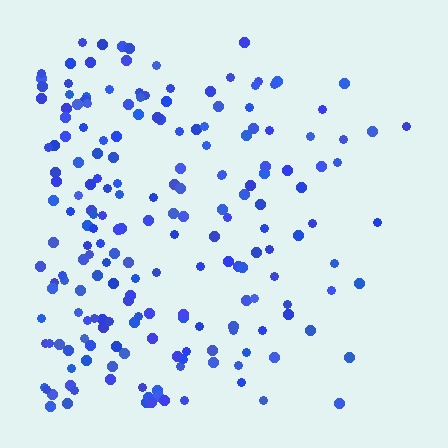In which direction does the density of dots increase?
From right to left, with the left side densest.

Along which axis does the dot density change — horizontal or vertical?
Horizontal.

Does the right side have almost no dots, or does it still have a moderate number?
Still a moderate number, just noticeably fewer than the left.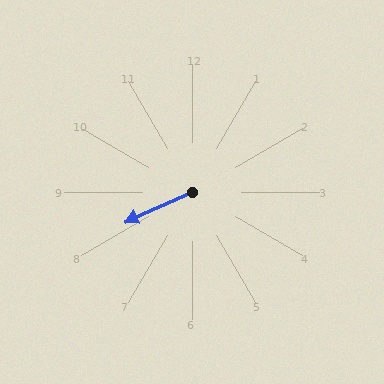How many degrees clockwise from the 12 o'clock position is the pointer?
Approximately 246 degrees.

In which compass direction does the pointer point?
Southwest.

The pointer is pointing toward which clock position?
Roughly 8 o'clock.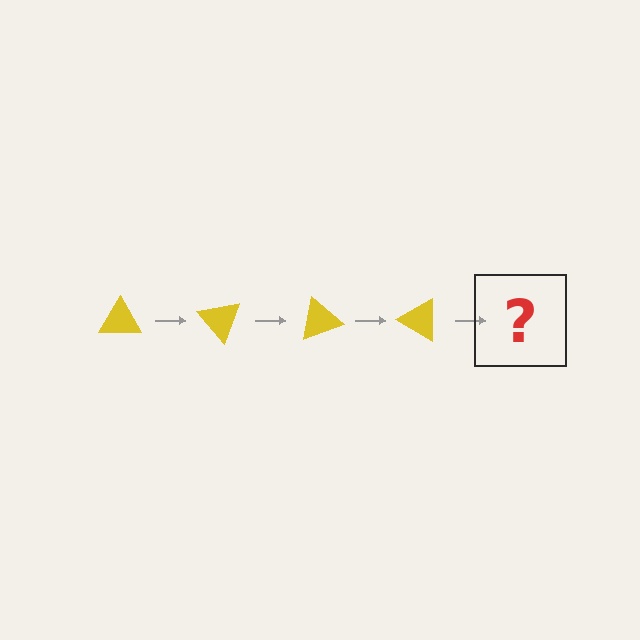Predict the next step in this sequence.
The next step is a yellow triangle rotated 200 degrees.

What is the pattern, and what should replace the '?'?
The pattern is that the triangle rotates 50 degrees each step. The '?' should be a yellow triangle rotated 200 degrees.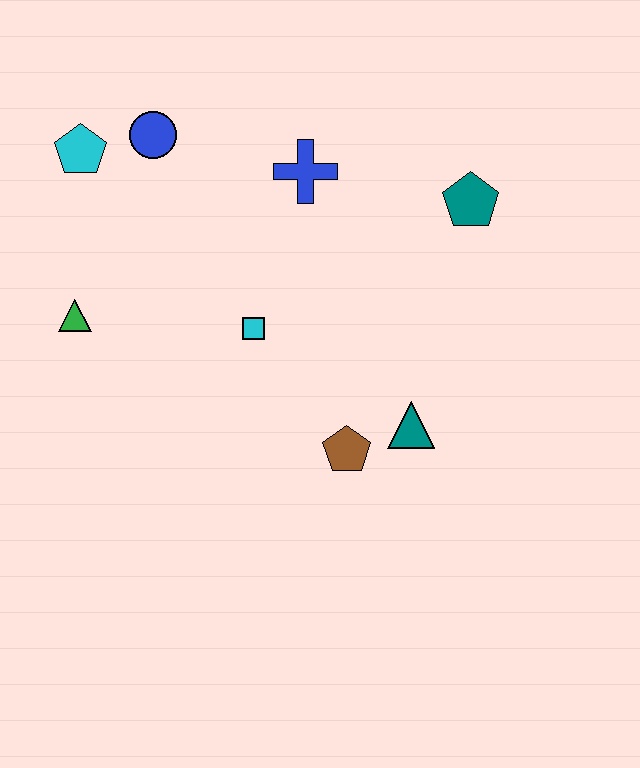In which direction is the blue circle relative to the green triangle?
The blue circle is above the green triangle.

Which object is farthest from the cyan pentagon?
The teal triangle is farthest from the cyan pentagon.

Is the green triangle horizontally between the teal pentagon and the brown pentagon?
No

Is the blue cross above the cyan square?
Yes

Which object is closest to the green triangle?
The cyan pentagon is closest to the green triangle.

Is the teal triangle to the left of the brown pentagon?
No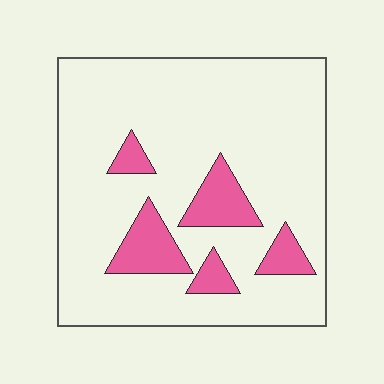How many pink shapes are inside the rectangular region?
5.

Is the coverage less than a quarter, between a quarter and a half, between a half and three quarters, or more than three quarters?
Less than a quarter.